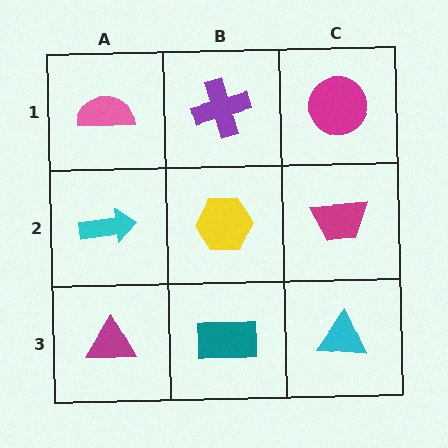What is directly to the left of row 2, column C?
A yellow hexagon.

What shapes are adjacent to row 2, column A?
A pink semicircle (row 1, column A), a magenta triangle (row 3, column A), a yellow hexagon (row 2, column B).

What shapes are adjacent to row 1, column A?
A cyan arrow (row 2, column A), a purple cross (row 1, column B).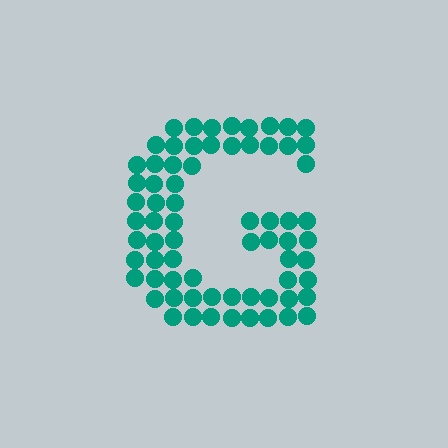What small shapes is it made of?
It is made of small circles.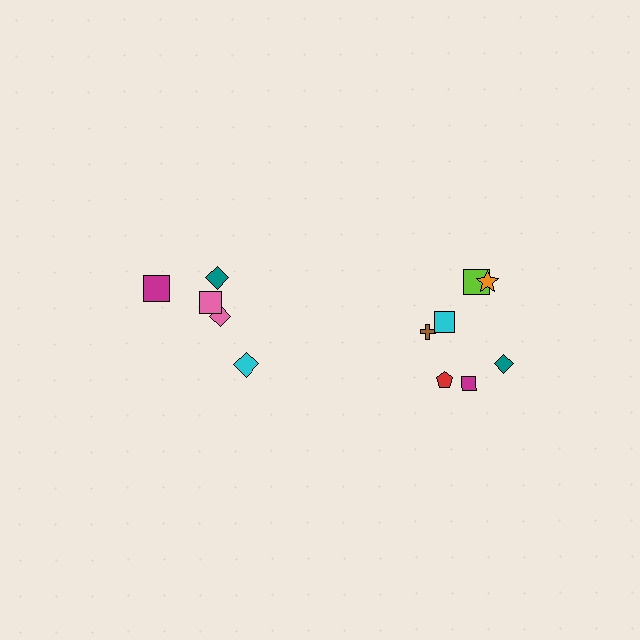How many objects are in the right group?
There are 7 objects.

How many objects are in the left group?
There are 5 objects.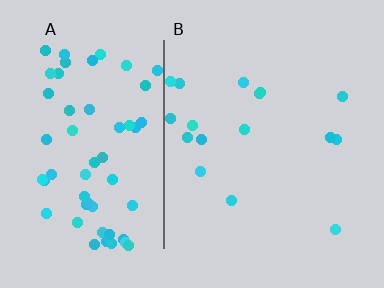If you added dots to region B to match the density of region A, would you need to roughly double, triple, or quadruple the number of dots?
Approximately quadruple.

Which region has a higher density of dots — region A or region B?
A (the left).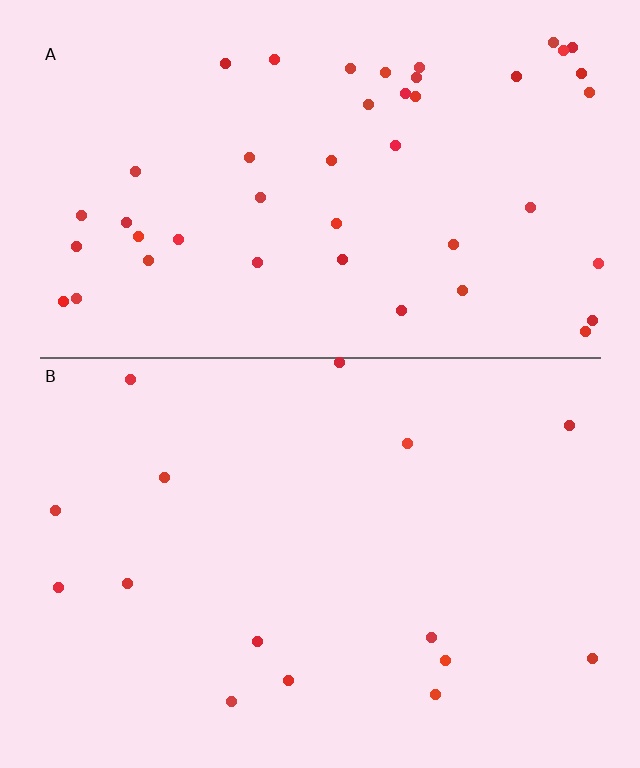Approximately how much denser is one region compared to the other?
Approximately 3.0× — region A over region B.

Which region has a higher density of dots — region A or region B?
A (the top).